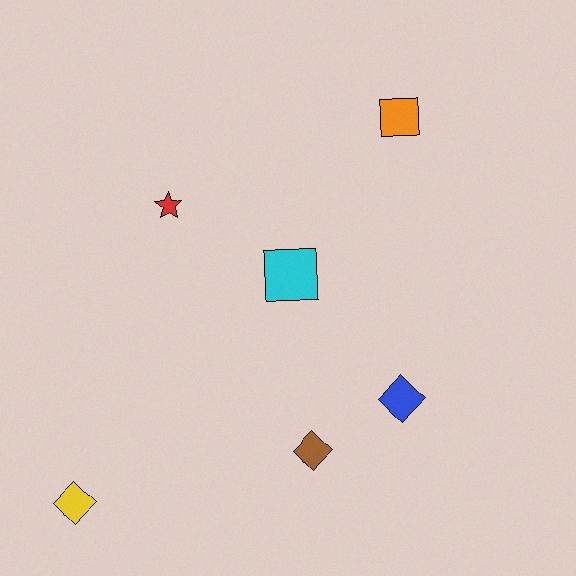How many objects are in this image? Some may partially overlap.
There are 6 objects.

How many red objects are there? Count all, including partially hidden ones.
There is 1 red object.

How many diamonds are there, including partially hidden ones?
There are 3 diamonds.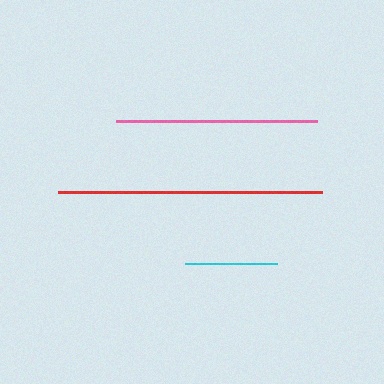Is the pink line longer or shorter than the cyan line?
The pink line is longer than the cyan line.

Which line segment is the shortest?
The cyan line is the shortest at approximately 92 pixels.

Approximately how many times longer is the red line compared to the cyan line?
The red line is approximately 2.9 times the length of the cyan line.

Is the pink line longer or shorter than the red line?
The red line is longer than the pink line.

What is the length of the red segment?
The red segment is approximately 265 pixels long.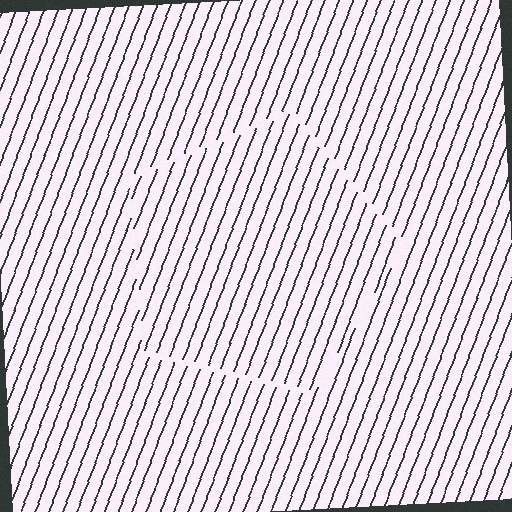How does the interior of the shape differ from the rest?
The interior of the shape contains the same grating, shifted by half a period — the contour is defined by the phase discontinuity where line-ends from the inner and outer gratings abut.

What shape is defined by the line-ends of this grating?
An illusory pentagon. The interior of the shape contains the same grating, shifted by half a period — the contour is defined by the phase discontinuity where line-ends from the inner and outer gratings abut.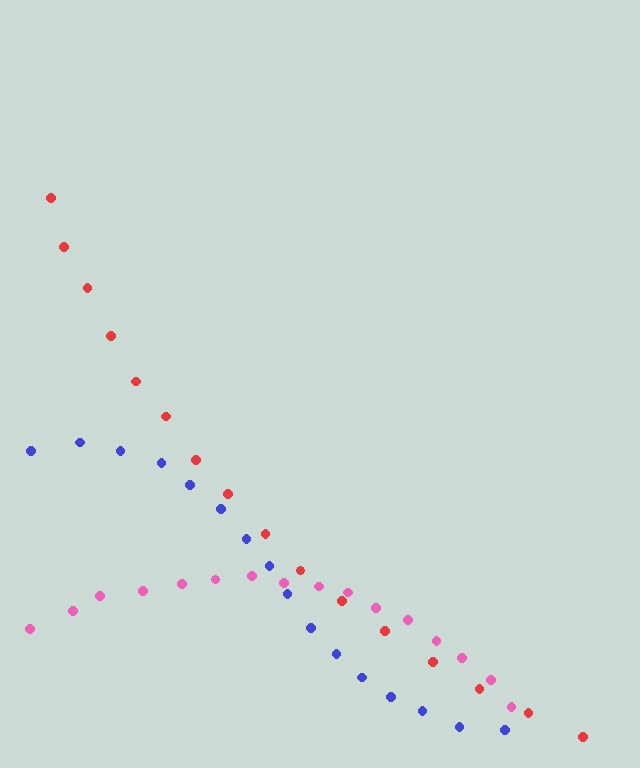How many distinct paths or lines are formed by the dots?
There are 3 distinct paths.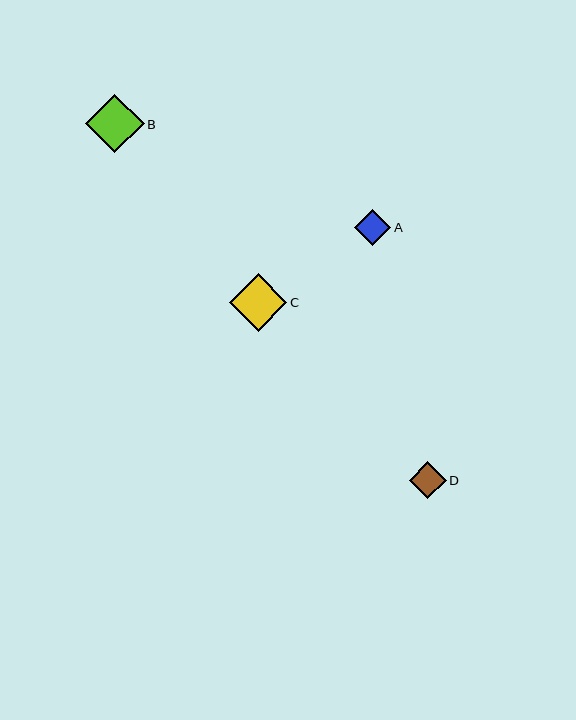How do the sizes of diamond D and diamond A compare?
Diamond D and diamond A are approximately the same size.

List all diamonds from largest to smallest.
From largest to smallest: B, C, D, A.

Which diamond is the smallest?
Diamond A is the smallest with a size of approximately 36 pixels.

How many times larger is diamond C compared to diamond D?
Diamond C is approximately 1.6 times the size of diamond D.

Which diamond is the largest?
Diamond B is the largest with a size of approximately 59 pixels.